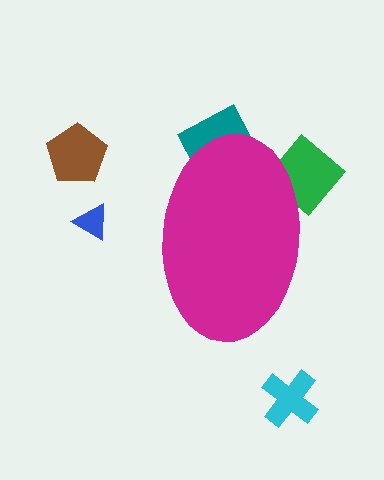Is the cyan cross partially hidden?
No, the cyan cross is fully visible.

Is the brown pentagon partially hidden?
No, the brown pentagon is fully visible.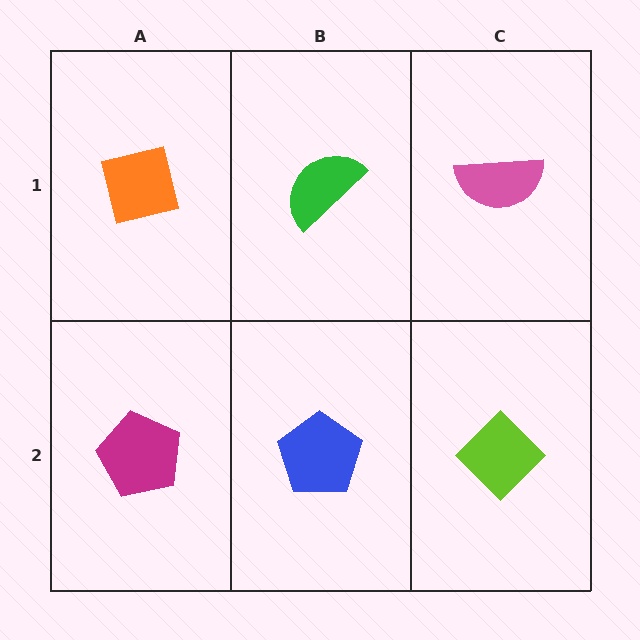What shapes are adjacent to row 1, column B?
A blue pentagon (row 2, column B), an orange square (row 1, column A), a pink semicircle (row 1, column C).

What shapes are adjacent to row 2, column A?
An orange square (row 1, column A), a blue pentagon (row 2, column B).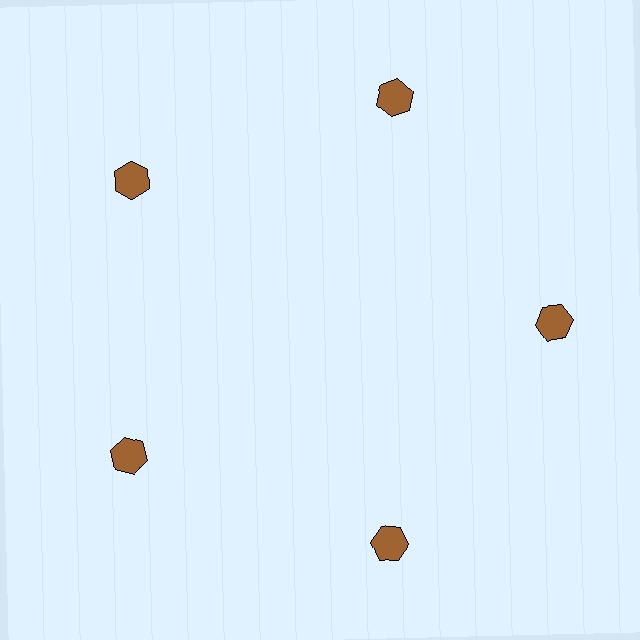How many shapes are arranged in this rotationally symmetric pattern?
There are 5 shapes, arranged in 5 groups of 1.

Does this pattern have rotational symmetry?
Yes, this pattern has 5-fold rotational symmetry. It looks the same after rotating 72 degrees around the center.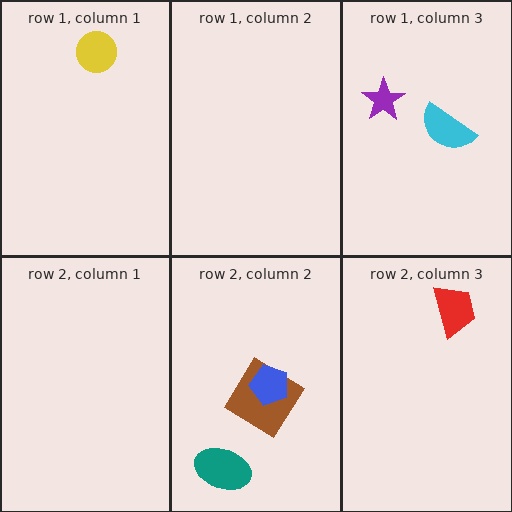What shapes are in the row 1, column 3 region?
The cyan semicircle, the purple star.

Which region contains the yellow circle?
The row 1, column 1 region.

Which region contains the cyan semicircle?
The row 1, column 3 region.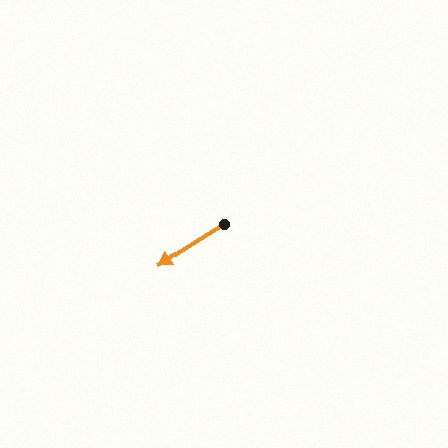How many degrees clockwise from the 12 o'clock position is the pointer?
Approximately 237 degrees.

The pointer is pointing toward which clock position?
Roughly 8 o'clock.